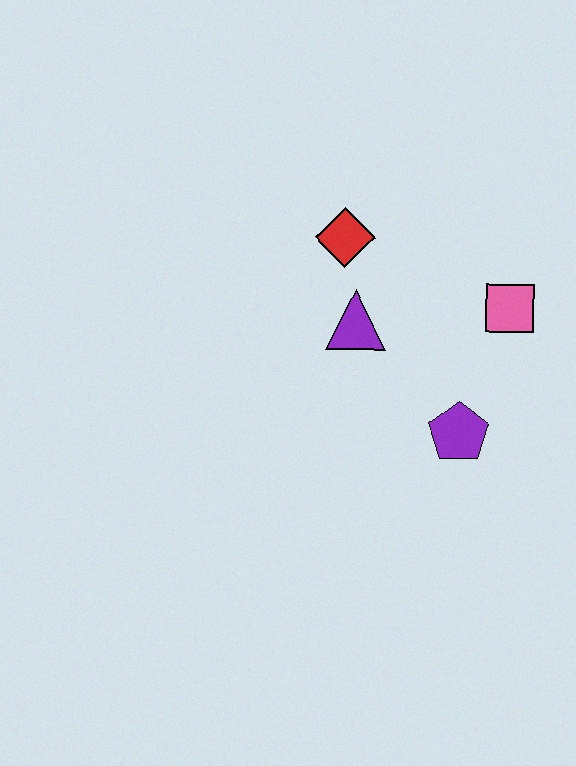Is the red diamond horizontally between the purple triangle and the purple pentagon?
No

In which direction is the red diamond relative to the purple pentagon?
The red diamond is above the purple pentagon.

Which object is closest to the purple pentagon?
The pink square is closest to the purple pentagon.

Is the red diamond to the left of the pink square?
Yes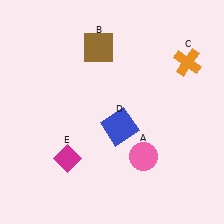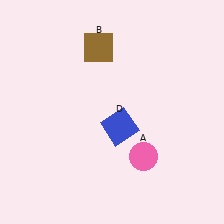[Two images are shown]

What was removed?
The orange cross (C), the magenta diamond (E) were removed in Image 2.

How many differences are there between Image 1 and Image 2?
There are 2 differences between the two images.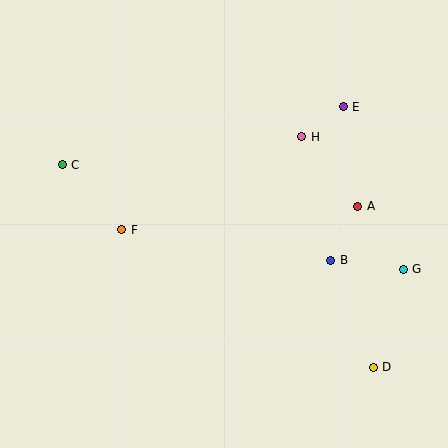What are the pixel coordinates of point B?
Point B is at (331, 260).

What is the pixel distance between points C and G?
The distance between C and G is 357 pixels.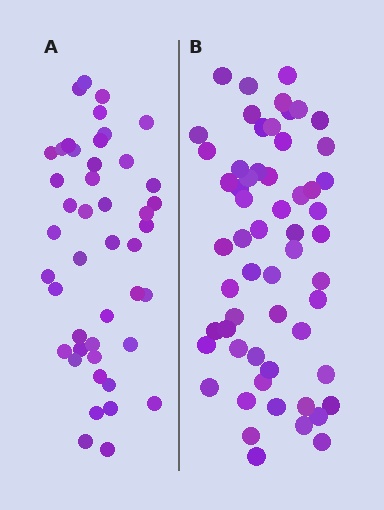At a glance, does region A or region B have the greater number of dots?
Region B (the right region) has more dots.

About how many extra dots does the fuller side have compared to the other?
Region B has approximately 15 more dots than region A.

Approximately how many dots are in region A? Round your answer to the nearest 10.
About 40 dots. (The exact count is 45, which rounds to 40.)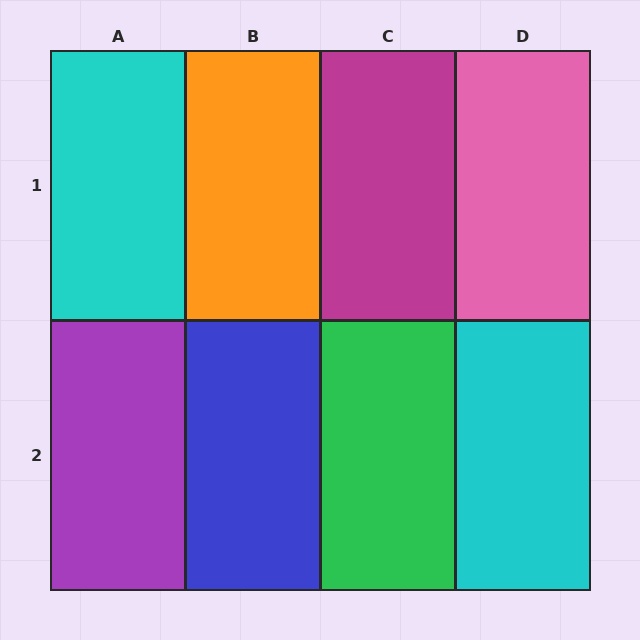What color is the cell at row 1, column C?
Magenta.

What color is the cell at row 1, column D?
Pink.